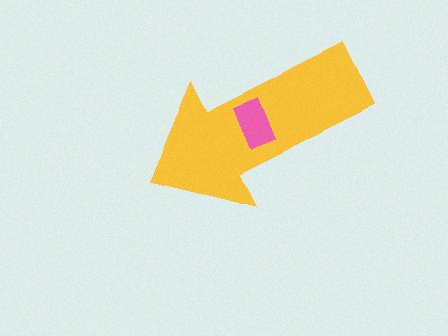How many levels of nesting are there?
2.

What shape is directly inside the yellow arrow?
The pink rectangle.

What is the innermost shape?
The pink rectangle.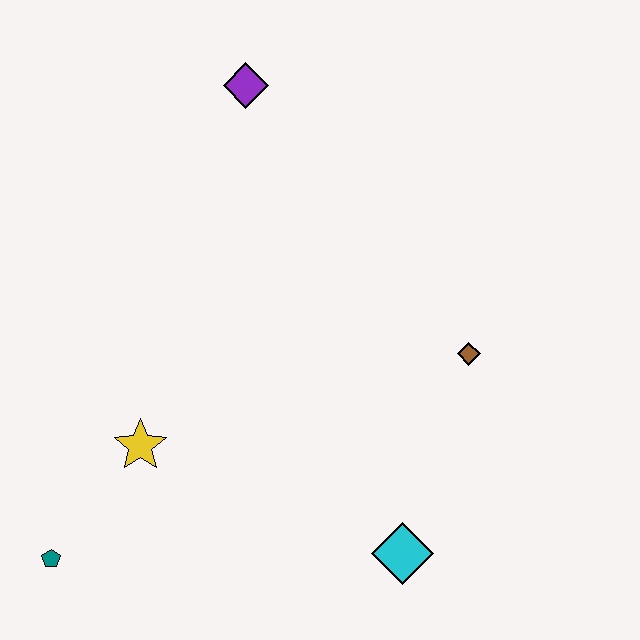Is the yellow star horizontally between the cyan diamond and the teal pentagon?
Yes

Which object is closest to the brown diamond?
The cyan diamond is closest to the brown diamond.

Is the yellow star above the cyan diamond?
Yes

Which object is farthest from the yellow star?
The purple diamond is farthest from the yellow star.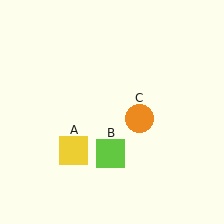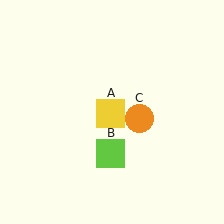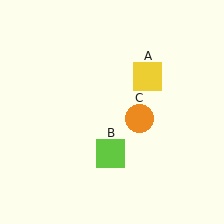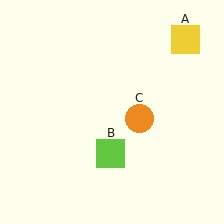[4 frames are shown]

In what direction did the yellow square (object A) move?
The yellow square (object A) moved up and to the right.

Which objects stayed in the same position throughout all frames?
Lime square (object B) and orange circle (object C) remained stationary.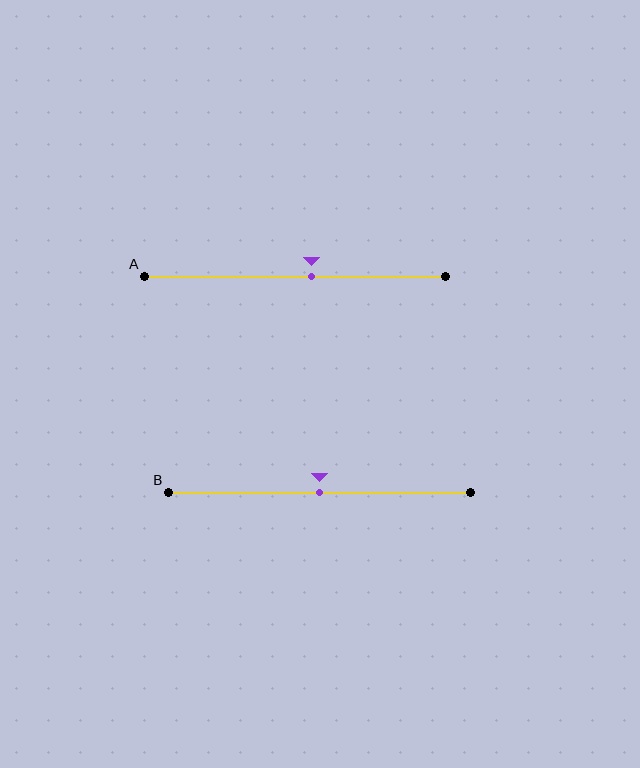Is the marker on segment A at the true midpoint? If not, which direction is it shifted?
No, the marker on segment A is shifted to the right by about 6% of the segment length.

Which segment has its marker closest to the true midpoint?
Segment B has its marker closest to the true midpoint.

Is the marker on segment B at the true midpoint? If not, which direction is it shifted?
Yes, the marker on segment B is at the true midpoint.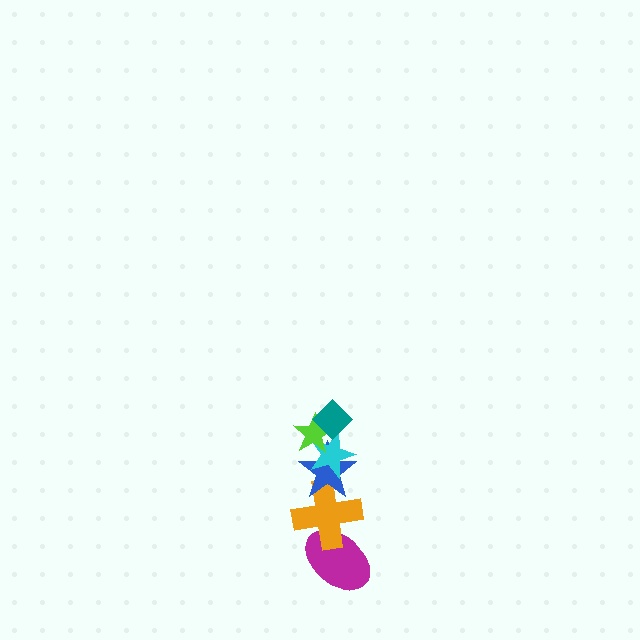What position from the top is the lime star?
The lime star is 2nd from the top.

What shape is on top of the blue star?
The cyan star is on top of the blue star.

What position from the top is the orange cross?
The orange cross is 5th from the top.